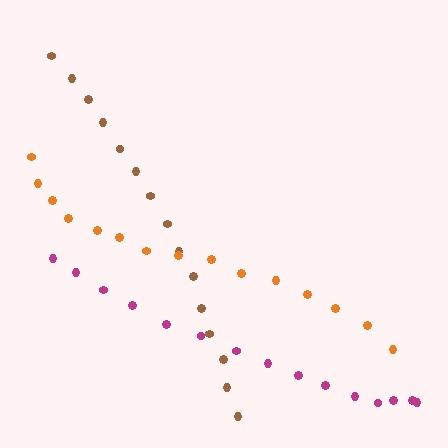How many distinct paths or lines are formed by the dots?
There are 3 distinct paths.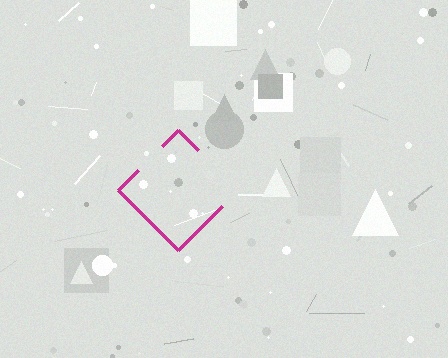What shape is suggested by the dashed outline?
The dashed outline suggests a diamond.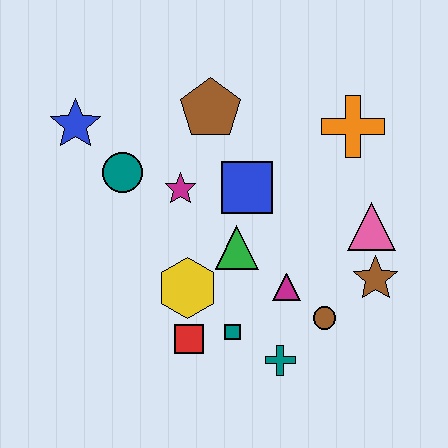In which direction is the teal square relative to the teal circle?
The teal square is below the teal circle.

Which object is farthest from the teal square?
The blue star is farthest from the teal square.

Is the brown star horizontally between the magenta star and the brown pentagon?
No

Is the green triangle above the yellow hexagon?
Yes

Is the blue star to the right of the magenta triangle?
No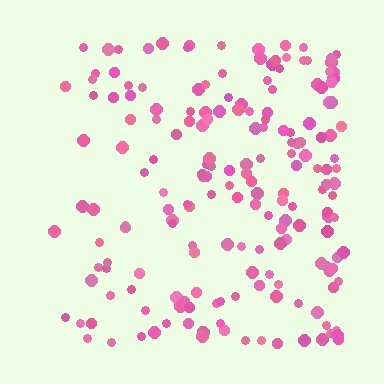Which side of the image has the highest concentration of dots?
The right.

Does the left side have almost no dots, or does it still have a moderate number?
Still a moderate number, just noticeably fewer than the right.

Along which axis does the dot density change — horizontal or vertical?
Horizontal.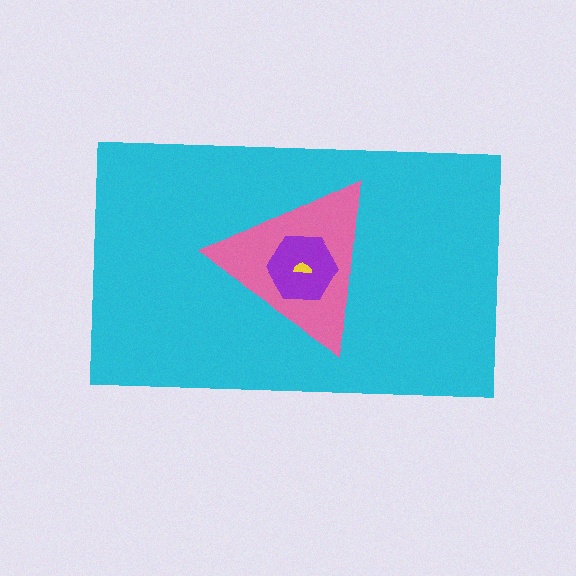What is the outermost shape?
The cyan rectangle.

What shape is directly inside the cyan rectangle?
The pink triangle.